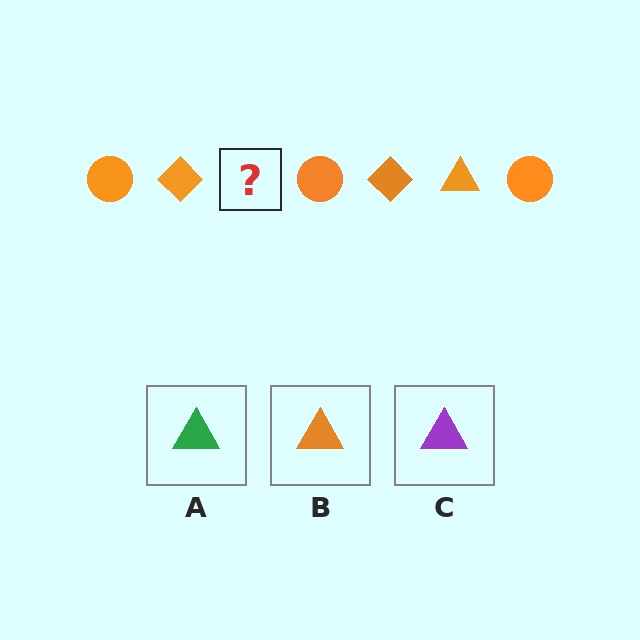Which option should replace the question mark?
Option B.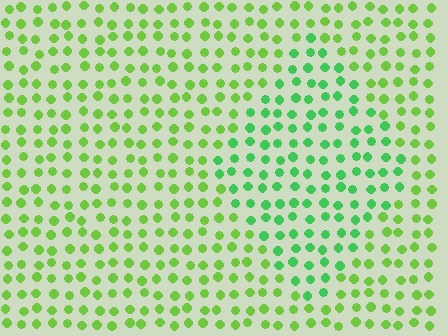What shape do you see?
I see a diamond.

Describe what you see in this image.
The image is filled with small lime elements in a uniform arrangement. A diamond-shaped region is visible where the elements are tinted to a slightly different hue, forming a subtle color boundary.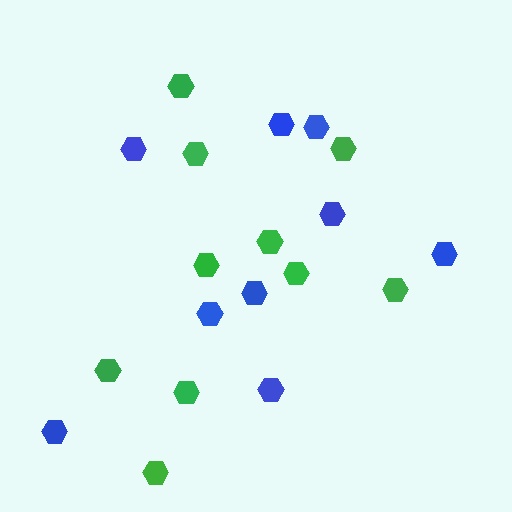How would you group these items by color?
There are 2 groups: one group of blue hexagons (9) and one group of green hexagons (10).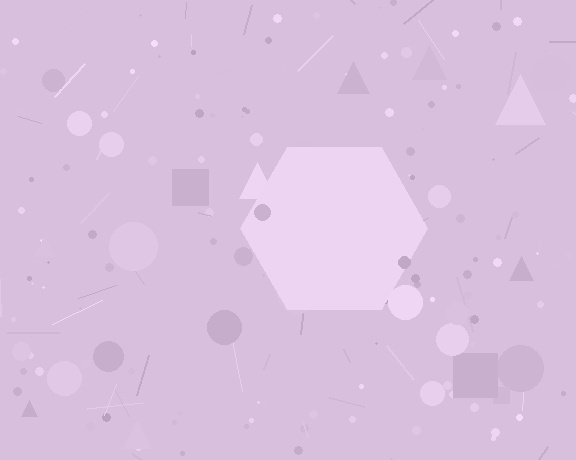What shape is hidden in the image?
A hexagon is hidden in the image.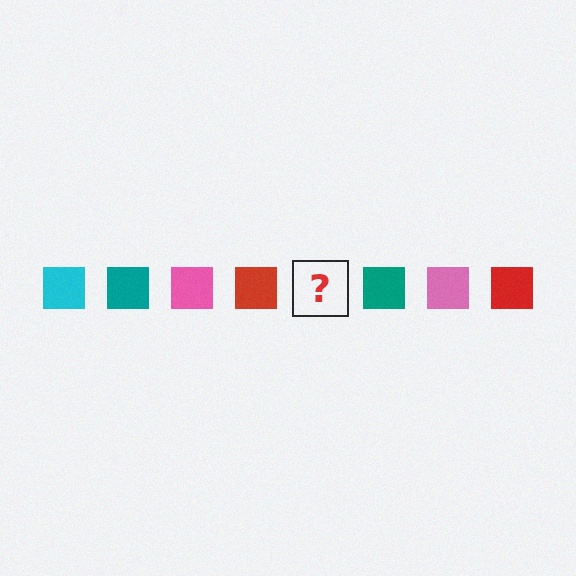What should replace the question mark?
The question mark should be replaced with a cyan square.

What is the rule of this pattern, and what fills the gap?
The rule is that the pattern cycles through cyan, teal, pink, red squares. The gap should be filled with a cyan square.